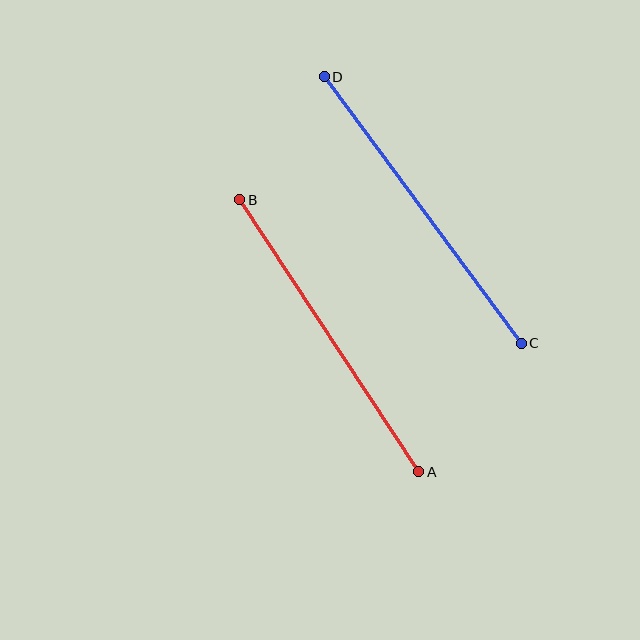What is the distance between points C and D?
The distance is approximately 331 pixels.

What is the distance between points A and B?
The distance is approximately 326 pixels.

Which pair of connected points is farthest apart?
Points C and D are farthest apart.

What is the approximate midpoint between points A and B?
The midpoint is at approximately (329, 336) pixels.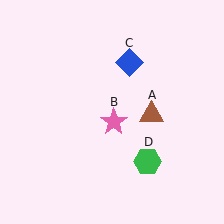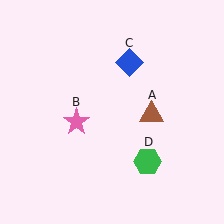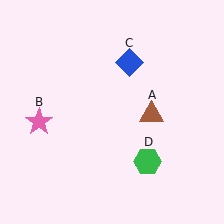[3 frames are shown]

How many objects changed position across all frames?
1 object changed position: pink star (object B).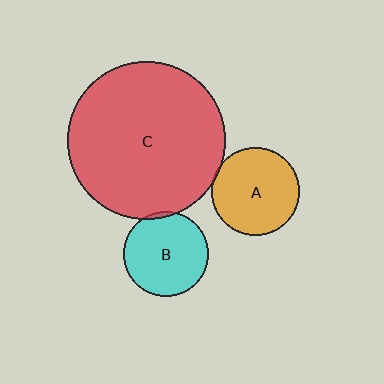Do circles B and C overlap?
Yes.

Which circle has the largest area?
Circle C (red).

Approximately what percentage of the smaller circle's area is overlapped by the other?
Approximately 5%.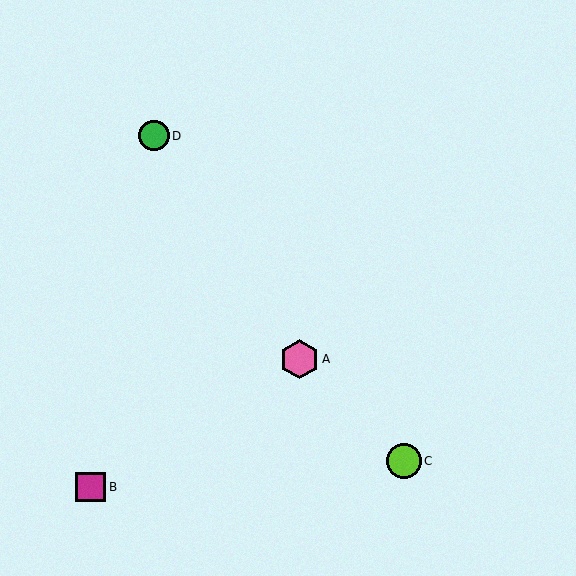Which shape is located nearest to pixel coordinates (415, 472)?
The lime circle (labeled C) at (404, 461) is nearest to that location.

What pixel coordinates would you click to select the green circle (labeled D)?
Click at (154, 136) to select the green circle D.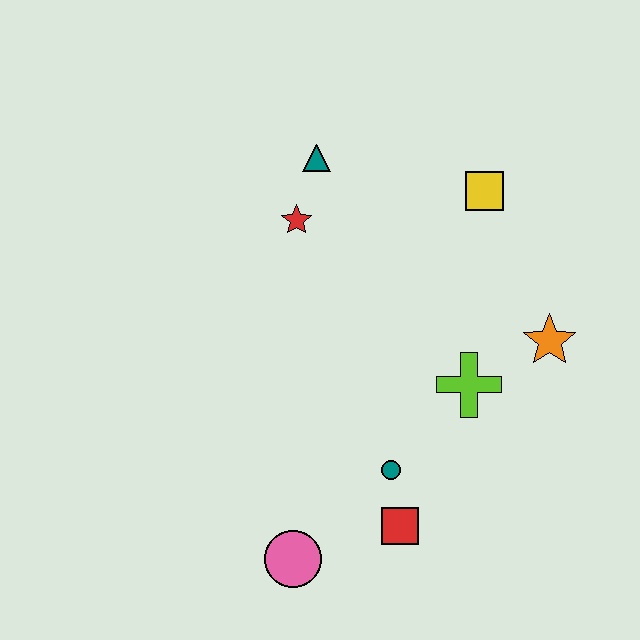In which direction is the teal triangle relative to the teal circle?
The teal triangle is above the teal circle.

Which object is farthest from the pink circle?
The yellow square is farthest from the pink circle.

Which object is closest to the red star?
The teal triangle is closest to the red star.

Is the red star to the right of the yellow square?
No